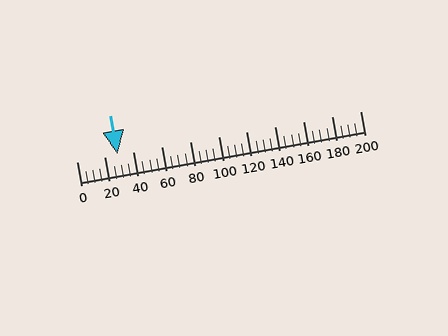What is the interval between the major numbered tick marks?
The major tick marks are spaced 20 units apart.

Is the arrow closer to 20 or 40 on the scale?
The arrow is closer to 20.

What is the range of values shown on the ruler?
The ruler shows values from 0 to 200.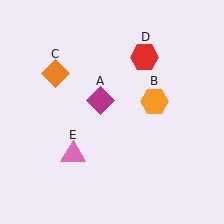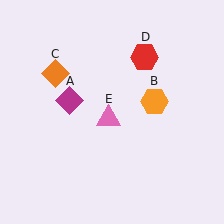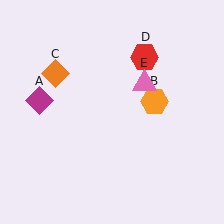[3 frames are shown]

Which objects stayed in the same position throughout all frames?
Orange hexagon (object B) and orange diamond (object C) and red hexagon (object D) remained stationary.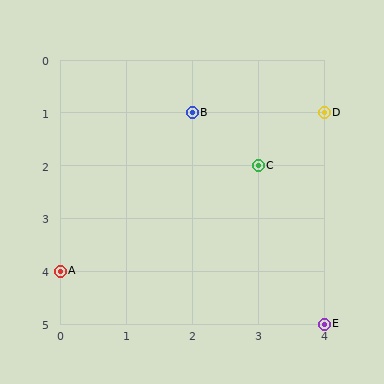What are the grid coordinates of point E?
Point E is at grid coordinates (4, 5).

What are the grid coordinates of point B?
Point B is at grid coordinates (2, 1).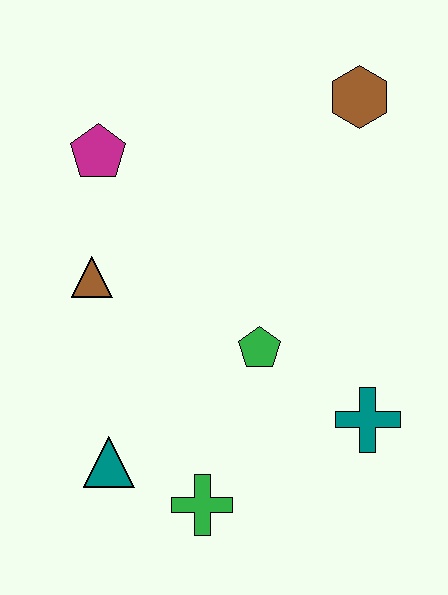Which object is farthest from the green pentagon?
The brown hexagon is farthest from the green pentagon.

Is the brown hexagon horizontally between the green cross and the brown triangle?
No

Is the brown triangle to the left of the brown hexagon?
Yes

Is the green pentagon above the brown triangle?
No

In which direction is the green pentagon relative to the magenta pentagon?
The green pentagon is below the magenta pentagon.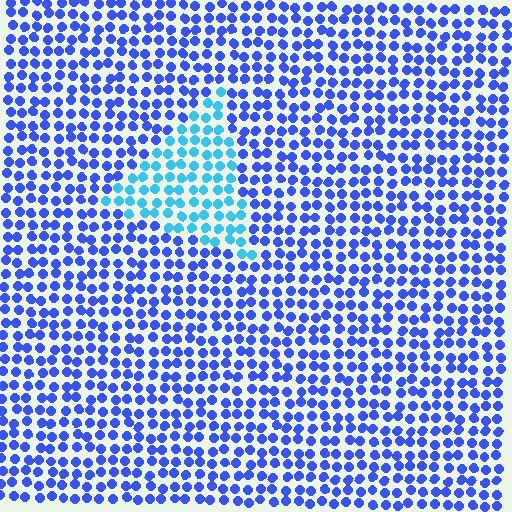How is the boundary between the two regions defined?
The boundary is defined purely by a slight shift in hue (about 39 degrees). Spacing, size, and orientation are identical on both sides.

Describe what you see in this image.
The image is filled with small blue elements in a uniform arrangement. A triangle-shaped region is visible where the elements are tinted to a slightly different hue, forming a subtle color boundary.